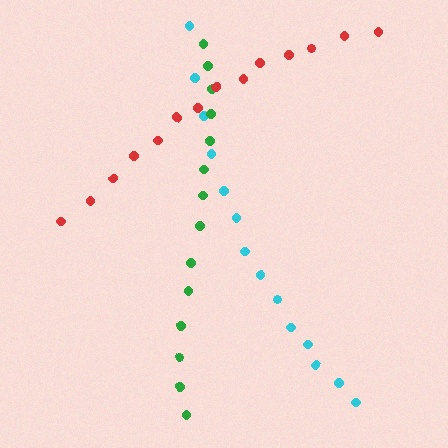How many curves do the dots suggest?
There are 3 distinct paths.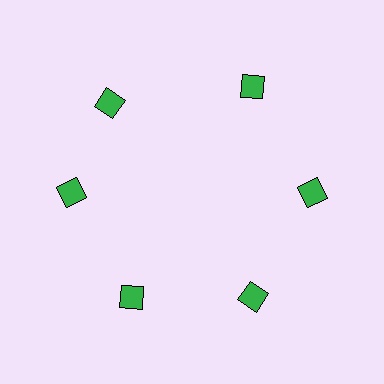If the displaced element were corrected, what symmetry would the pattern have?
It would have 6-fold rotational symmetry — the pattern would map onto itself every 60 degrees.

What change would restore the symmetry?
The symmetry would be restored by rotating it back into even spacing with its neighbors so that all 6 squares sit at equal angles and equal distance from the center.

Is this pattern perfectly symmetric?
No. The 6 green squares are arranged in a ring, but one element near the 11 o'clock position is rotated out of alignment along the ring, breaking the 6-fold rotational symmetry.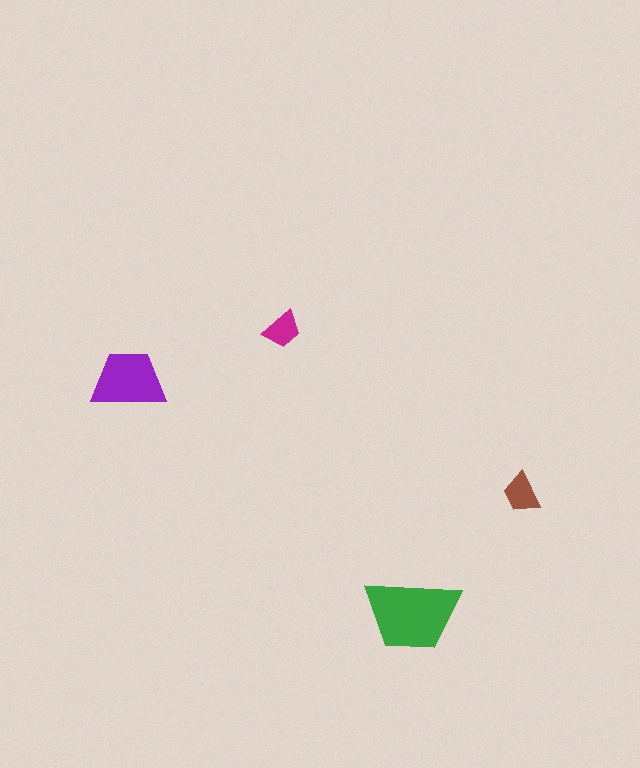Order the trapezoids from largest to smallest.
the green one, the purple one, the brown one, the magenta one.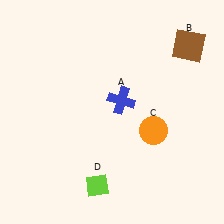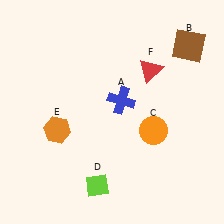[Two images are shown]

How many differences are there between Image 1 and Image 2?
There are 2 differences between the two images.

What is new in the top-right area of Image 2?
A red triangle (F) was added in the top-right area of Image 2.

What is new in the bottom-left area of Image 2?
An orange hexagon (E) was added in the bottom-left area of Image 2.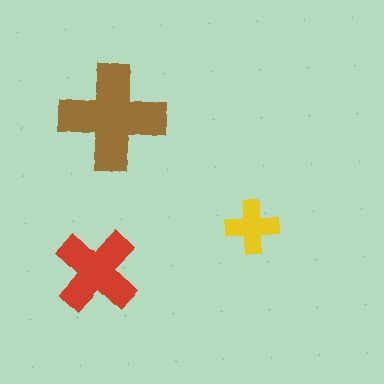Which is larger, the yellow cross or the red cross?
The red one.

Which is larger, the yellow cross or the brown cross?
The brown one.